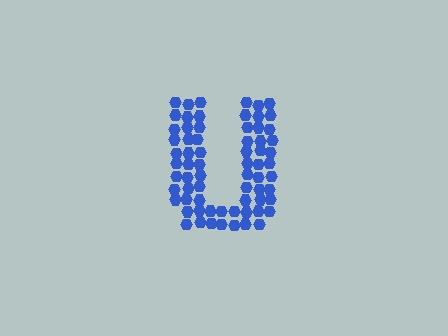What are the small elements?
The small elements are hexagons.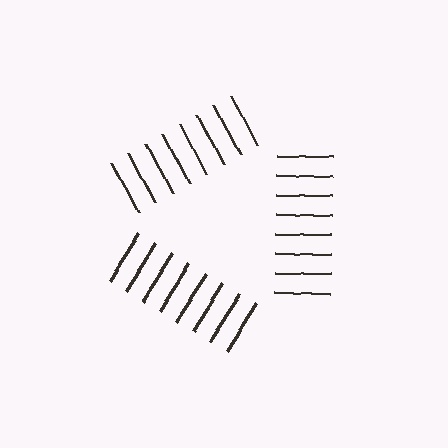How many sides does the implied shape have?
3 sides — the line-ends trace a triangle.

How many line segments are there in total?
24 — 8 along each of the 3 edges.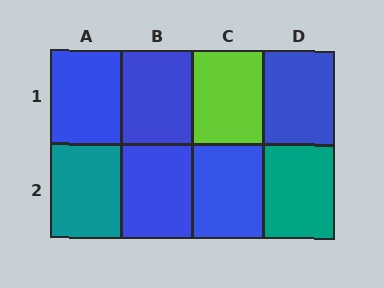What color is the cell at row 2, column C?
Blue.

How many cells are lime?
1 cell is lime.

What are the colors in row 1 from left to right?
Blue, blue, lime, blue.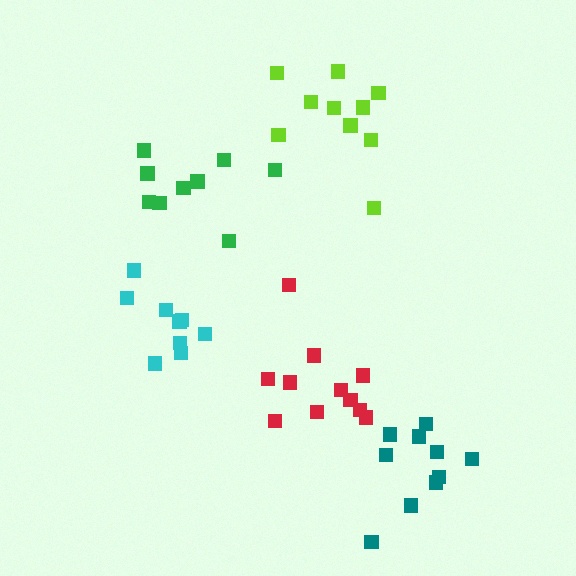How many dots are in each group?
Group 1: 11 dots, Group 2: 9 dots, Group 3: 10 dots, Group 4: 9 dots, Group 5: 10 dots (49 total).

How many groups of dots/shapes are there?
There are 5 groups.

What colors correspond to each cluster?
The clusters are colored: red, green, teal, cyan, lime.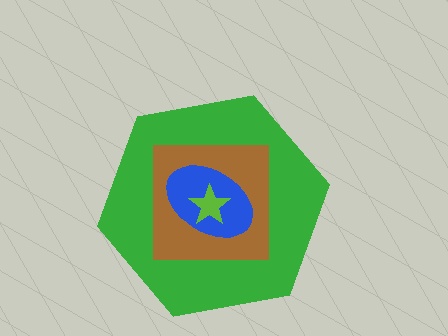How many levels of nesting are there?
4.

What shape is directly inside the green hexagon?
The brown square.